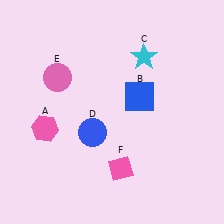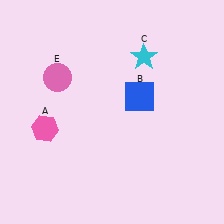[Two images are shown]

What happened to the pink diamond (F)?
The pink diamond (F) was removed in Image 2. It was in the bottom-right area of Image 1.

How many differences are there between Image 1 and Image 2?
There are 2 differences between the two images.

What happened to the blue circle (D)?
The blue circle (D) was removed in Image 2. It was in the bottom-left area of Image 1.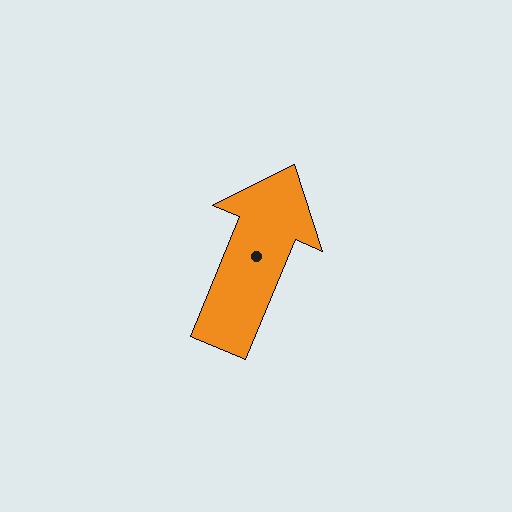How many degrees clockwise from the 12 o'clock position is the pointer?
Approximately 23 degrees.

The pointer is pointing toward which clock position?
Roughly 1 o'clock.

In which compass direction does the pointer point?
Northeast.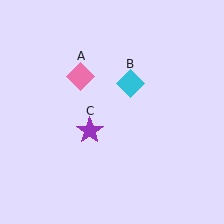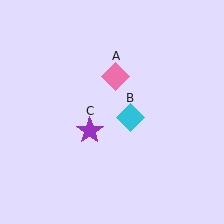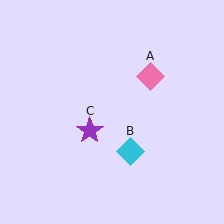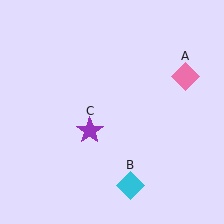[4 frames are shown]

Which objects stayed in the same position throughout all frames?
Purple star (object C) remained stationary.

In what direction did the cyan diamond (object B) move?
The cyan diamond (object B) moved down.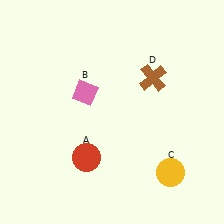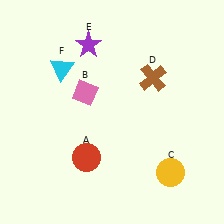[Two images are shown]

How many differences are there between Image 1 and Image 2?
There are 2 differences between the two images.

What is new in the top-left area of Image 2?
A purple star (E) was added in the top-left area of Image 2.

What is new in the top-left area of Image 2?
A cyan triangle (F) was added in the top-left area of Image 2.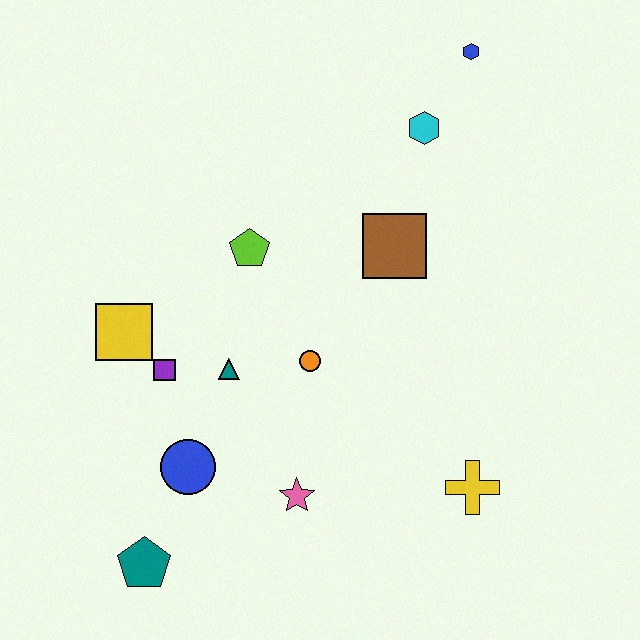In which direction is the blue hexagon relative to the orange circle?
The blue hexagon is above the orange circle.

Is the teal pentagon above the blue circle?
No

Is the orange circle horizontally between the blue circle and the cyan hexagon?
Yes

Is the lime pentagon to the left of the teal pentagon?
No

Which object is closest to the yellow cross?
The pink star is closest to the yellow cross.